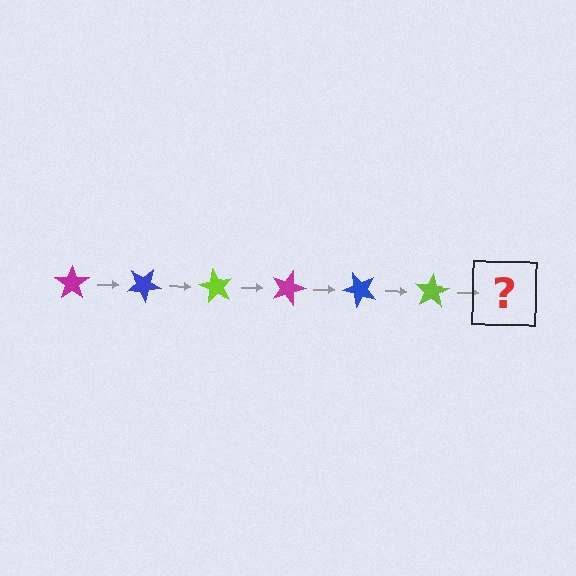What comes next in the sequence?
The next element should be a magenta star, rotated 180 degrees from the start.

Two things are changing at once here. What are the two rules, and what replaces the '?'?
The two rules are that it rotates 30 degrees each step and the color cycles through magenta, blue, and lime. The '?' should be a magenta star, rotated 180 degrees from the start.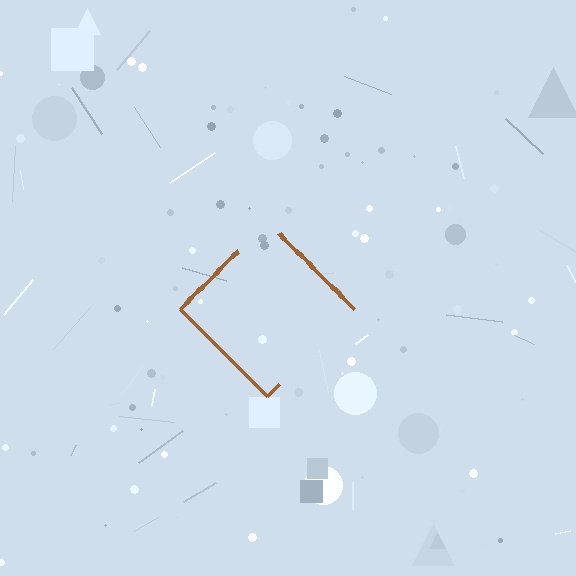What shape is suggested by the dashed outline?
The dashed outline suggests a diamond.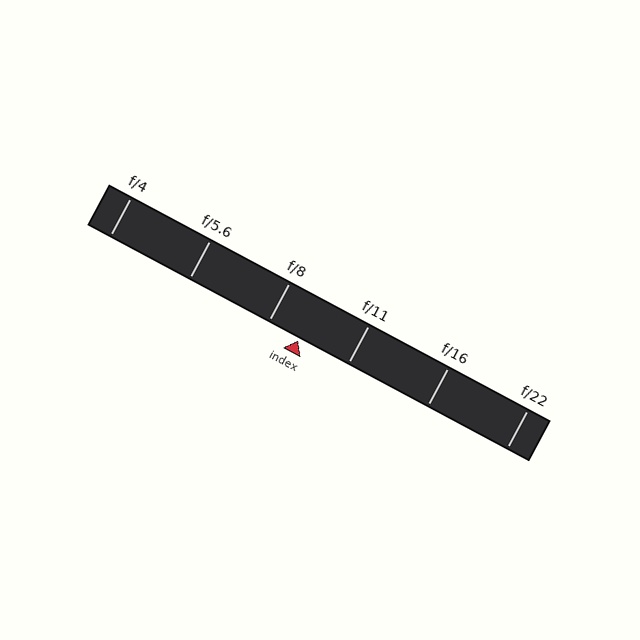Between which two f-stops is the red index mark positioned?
The index mark is between f/8 and f/11.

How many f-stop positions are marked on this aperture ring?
There are 6 f-stop positions marked.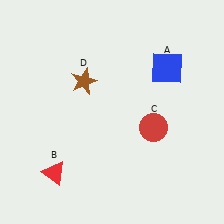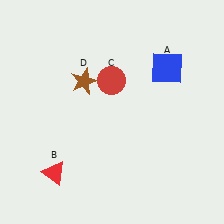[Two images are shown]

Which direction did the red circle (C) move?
The red circle (C) moved up.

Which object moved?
The red circle (C) moved up.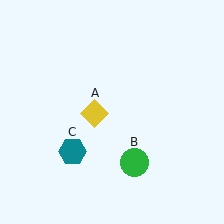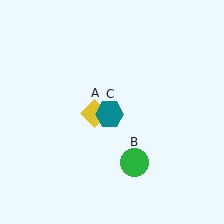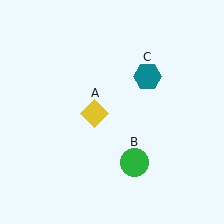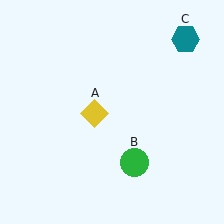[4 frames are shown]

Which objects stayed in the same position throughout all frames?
Yellow diamond (object A) and green circle (object B) remained stationary.